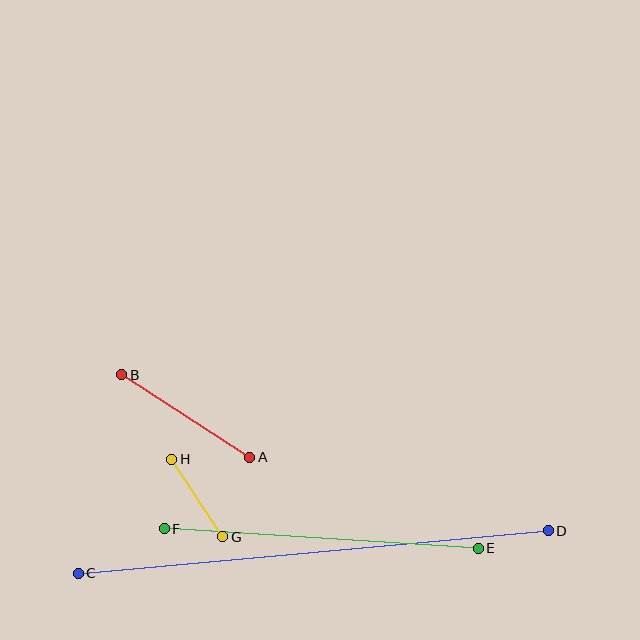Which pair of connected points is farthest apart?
Points C and D are farthest apart.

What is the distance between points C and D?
The distance is approximately 472 pixels.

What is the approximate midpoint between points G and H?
The midpoint is at approximately (197, 498) pixels.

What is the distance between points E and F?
The distance is approximately 314 pixels.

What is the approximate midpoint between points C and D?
The midpoint is at approximately (313, 552) pixels.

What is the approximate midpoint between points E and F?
The midpoint is at approximately (321, 538) pixels.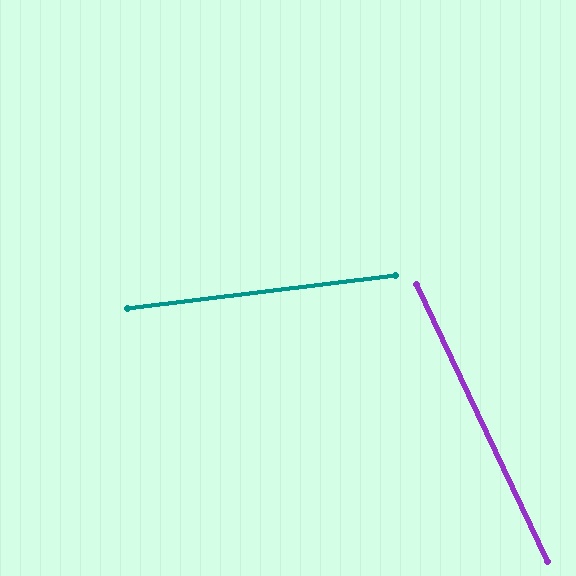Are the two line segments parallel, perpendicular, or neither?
Neither parallel nor perpendicular — they differ by about 72°.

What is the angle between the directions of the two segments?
Approximately 72 degrees.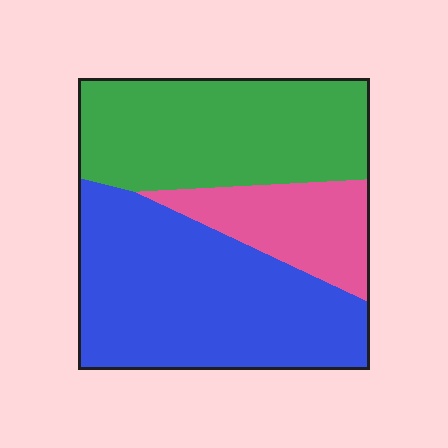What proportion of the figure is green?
Green covers around 35% of the figure.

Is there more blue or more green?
Blue.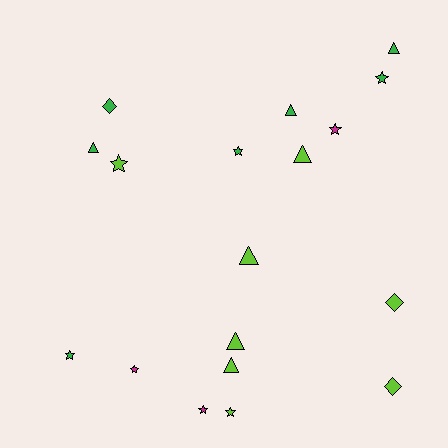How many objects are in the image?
There are 18 objects.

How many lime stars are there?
There are 2 lime stars.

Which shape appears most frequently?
Star, with 8 objects.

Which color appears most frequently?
Lime, with 8 objects.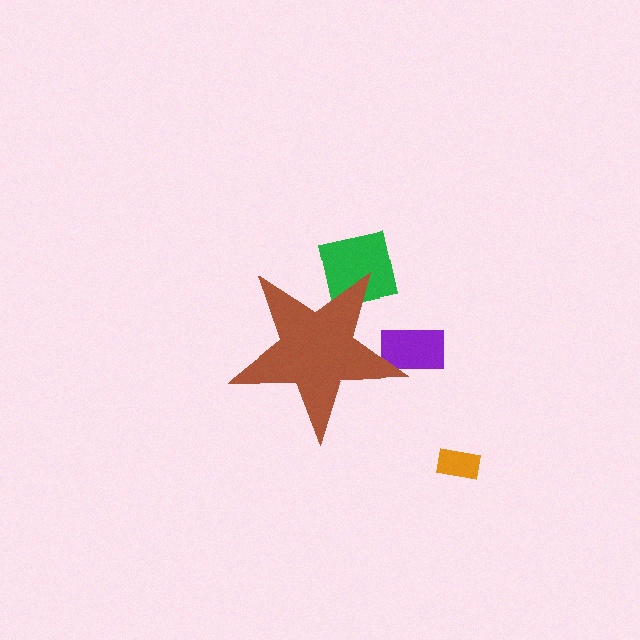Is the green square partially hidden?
Yes, the green square is partially hidden behind the brown star.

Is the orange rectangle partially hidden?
No, the orange rectangle is fully visible.